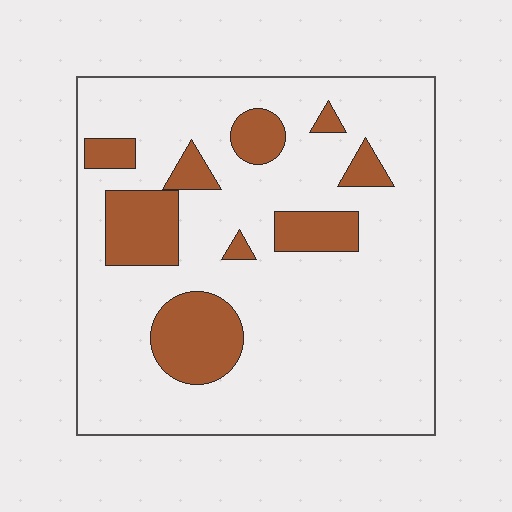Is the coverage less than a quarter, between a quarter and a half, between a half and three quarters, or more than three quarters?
Less than a quarter.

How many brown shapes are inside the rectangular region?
9.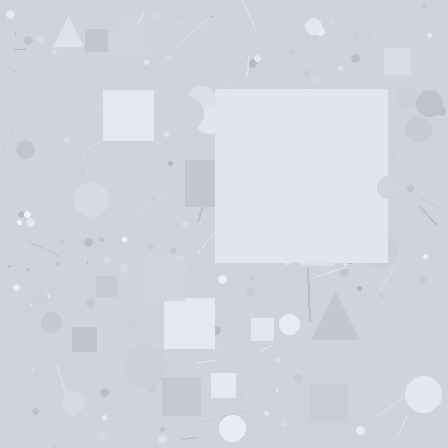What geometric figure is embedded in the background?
A square is embedded in the background.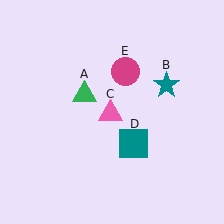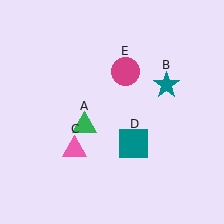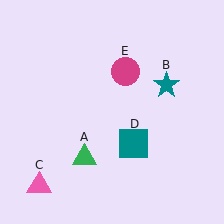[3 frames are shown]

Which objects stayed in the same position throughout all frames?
Teal star (object B) and teal square (object D) and magenta circle (object E) remained stationary.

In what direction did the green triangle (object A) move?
The green triangle (object A) moved down.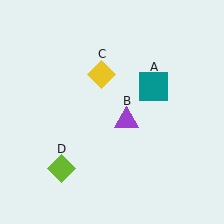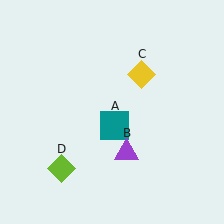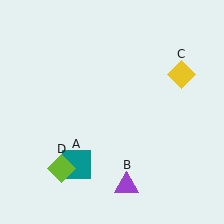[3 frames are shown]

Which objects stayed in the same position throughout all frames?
Lime diamond (object D) remained stationary.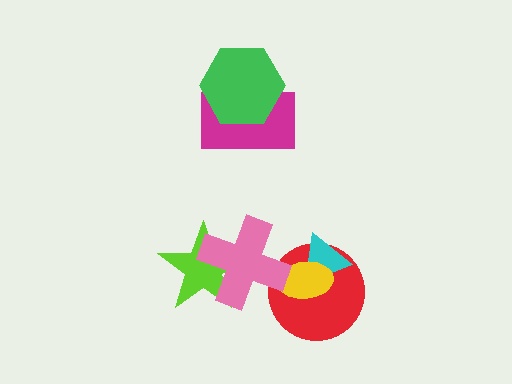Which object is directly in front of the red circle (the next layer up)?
The cyan triangle is directly in front of the red circle.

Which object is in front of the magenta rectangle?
The green hexagon is in front of the magenta rectangle.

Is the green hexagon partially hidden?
No, no other shape covers it.